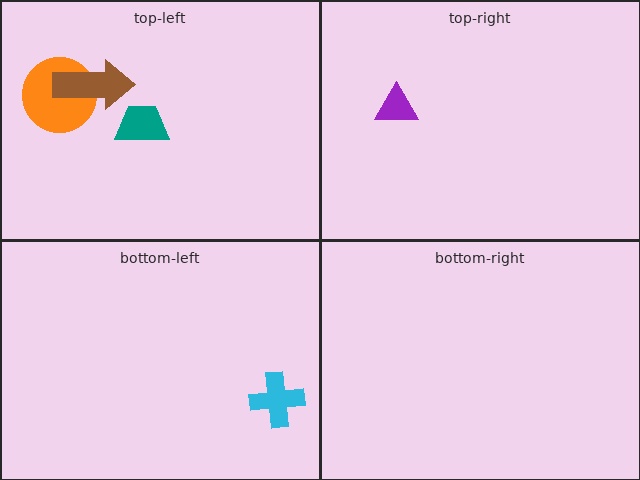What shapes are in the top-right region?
The purple triangle.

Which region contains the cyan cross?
The bottom-left region.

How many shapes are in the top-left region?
3.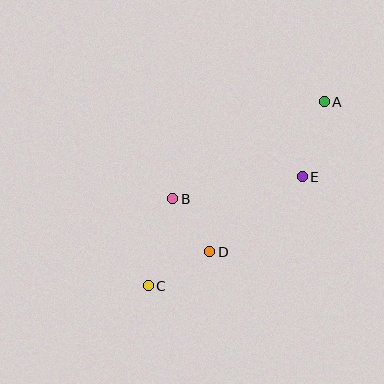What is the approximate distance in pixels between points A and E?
The distance between A and E is approximately 79 pixels.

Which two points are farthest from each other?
Points A and C are farthest from each other.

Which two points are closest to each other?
Points B and D are closest to each other.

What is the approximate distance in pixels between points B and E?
The distance between B and E is approximately 132 pixels.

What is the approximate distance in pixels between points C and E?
The distance between C and E is approximately 189 pixels.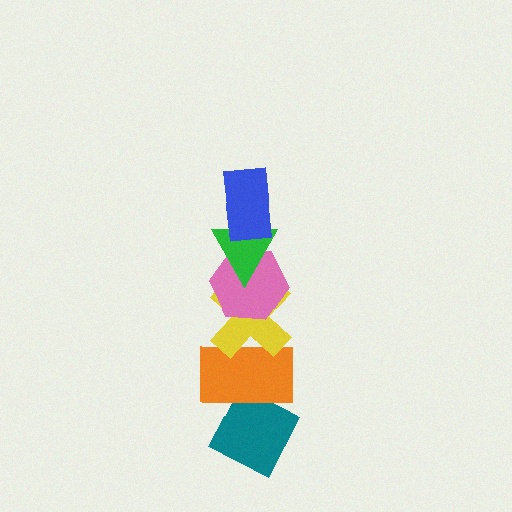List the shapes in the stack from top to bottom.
From top to bottom: the blue rectangle, the green triangle, the pink hexagon, the yellow cross, the orange rectangle, the teal diamond.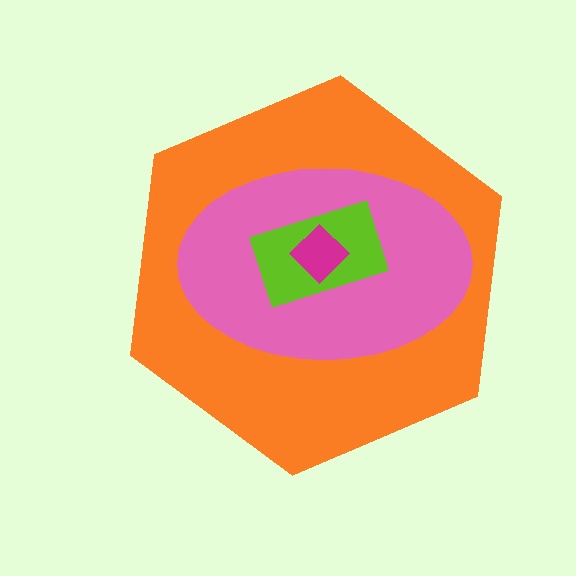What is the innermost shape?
The magenta diamond.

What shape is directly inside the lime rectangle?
The magenta diamond.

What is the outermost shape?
The orange hexagon.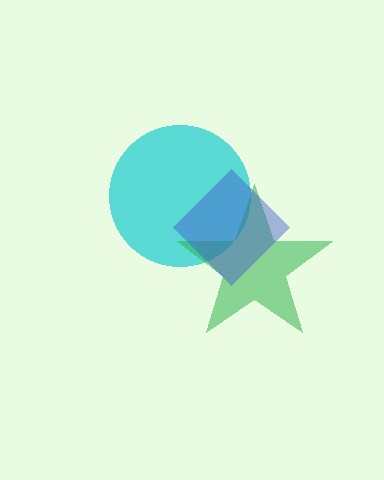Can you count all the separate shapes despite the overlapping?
Yes, there are 3 separate shapes.